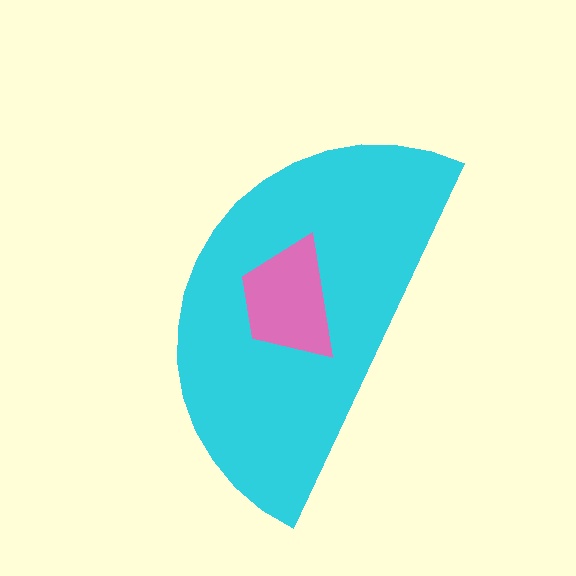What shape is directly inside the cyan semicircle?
The pink trapezoid.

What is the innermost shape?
The pink trapezoid.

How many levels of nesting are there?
2.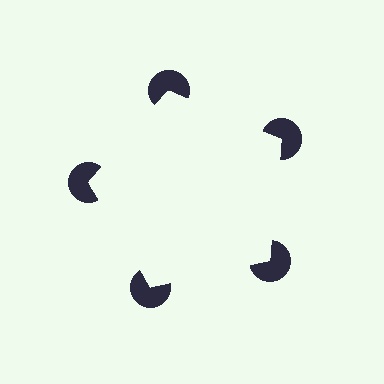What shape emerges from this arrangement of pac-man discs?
An illusory pentagon — its edges are inferred from the aligned wedge cuts in the pac-man discs, not physically drawn.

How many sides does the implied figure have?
5 sides.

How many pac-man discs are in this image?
There are 5 — one at each vertex of the illusory pentagon.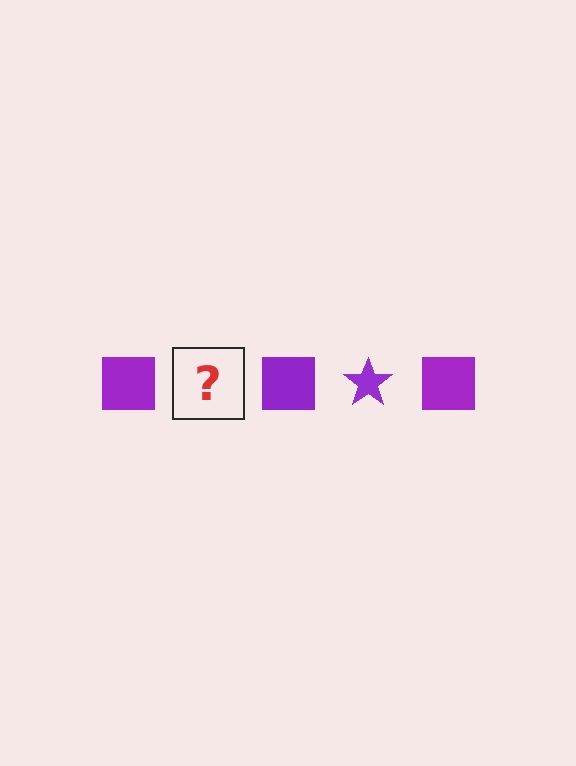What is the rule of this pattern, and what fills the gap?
The rule is that the pattern cycles through square, star shapes in purple. The gap should be filled with a purple star.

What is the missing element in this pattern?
The missing element is a purple star.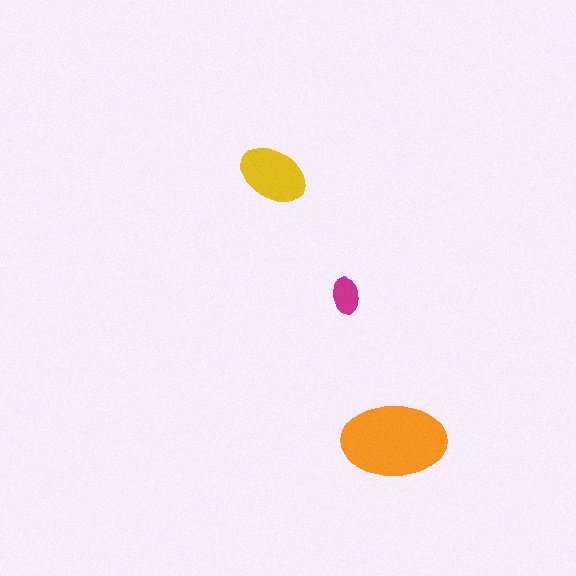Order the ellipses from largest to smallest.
the orange one, the yellow one, the magenta one.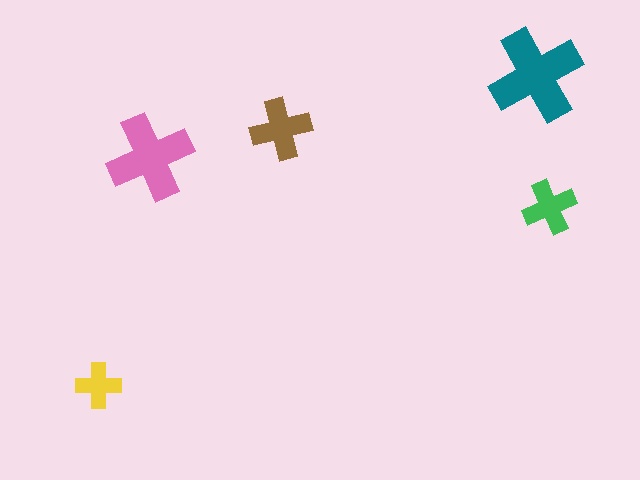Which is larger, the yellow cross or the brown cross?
The brown one.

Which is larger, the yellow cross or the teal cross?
The teal one.